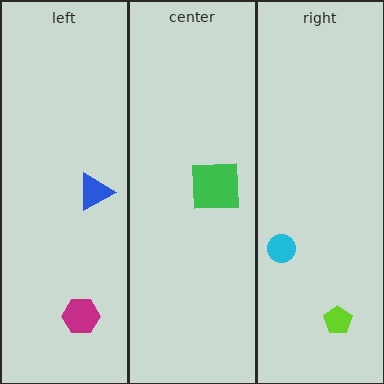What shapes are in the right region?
The cyan circle, the lime pentagon.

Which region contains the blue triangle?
The left region.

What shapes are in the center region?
The green square.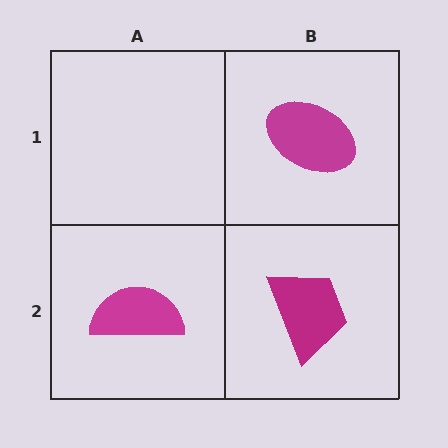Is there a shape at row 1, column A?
No, that cell is empty.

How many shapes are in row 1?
1 shape.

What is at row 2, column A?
A magenta semicircle.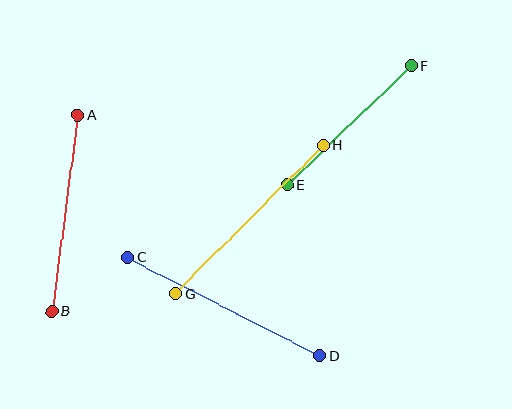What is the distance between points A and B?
The distance is approximately 199 pixels.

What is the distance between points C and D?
The distance is approximately 215 pixels.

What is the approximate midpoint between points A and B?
The midpoint is at approximately (65, 213) pixels.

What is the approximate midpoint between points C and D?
The midpoint is at approximately (224, 306) pixels.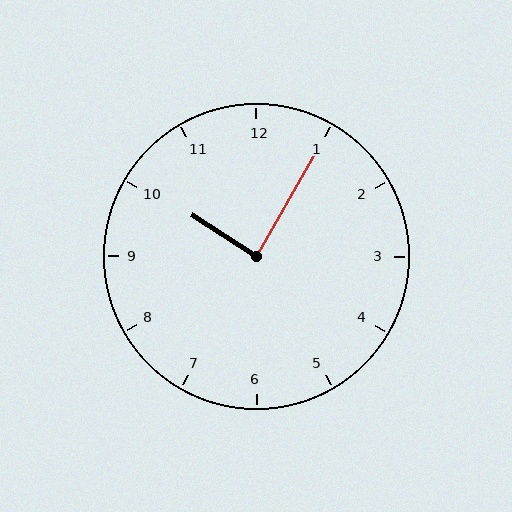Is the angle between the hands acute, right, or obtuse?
It is right.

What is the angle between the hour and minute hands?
Approximately 88 degrees.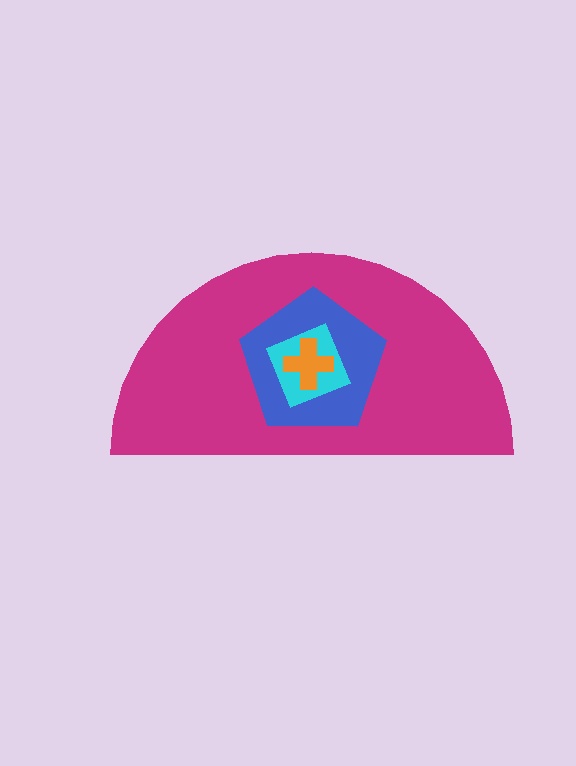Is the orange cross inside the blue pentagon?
Yes.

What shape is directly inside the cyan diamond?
The orange cross.